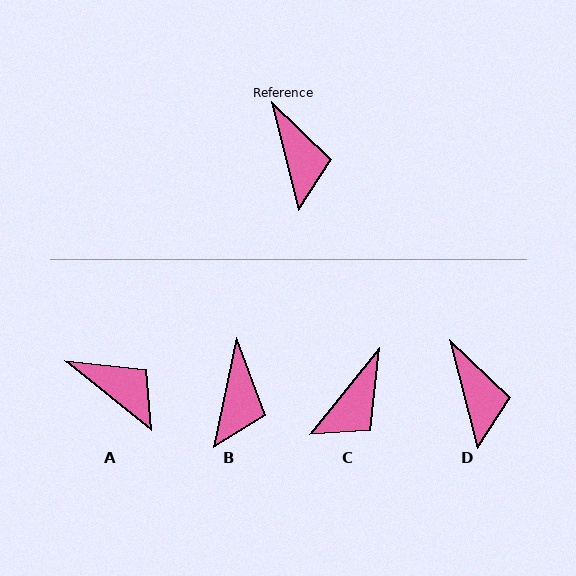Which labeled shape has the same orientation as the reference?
D.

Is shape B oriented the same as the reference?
No, it is off by about 26 degrees.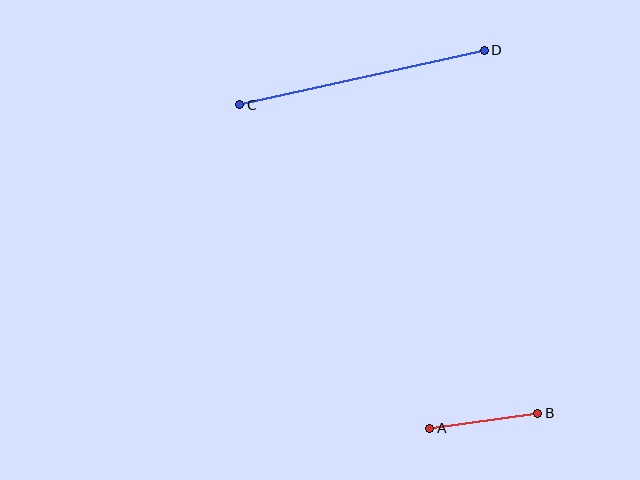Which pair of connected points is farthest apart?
Points C and D are farthest apart.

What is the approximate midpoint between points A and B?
The midpoint is at approximately (484, 421) pixels.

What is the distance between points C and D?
The distance is approximately 250 pixels.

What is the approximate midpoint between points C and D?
The midpoint is at approximately (362, 78) pixels.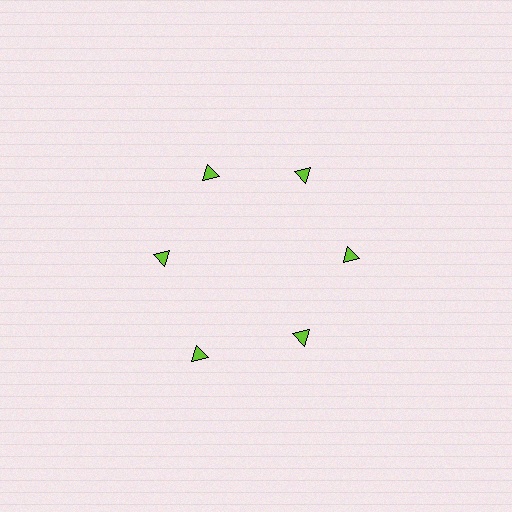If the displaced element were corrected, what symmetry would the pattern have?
It would have 6-fold rotational symmetry — the pattern would map onto itself every 60 degrees.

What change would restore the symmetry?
The symmetry would be restored by moving it inward, back onto the ring so that all 6 triangles sit at equal angles and equal distance from the center.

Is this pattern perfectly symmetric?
No. The 6 lime triangles are arranged in a ring, but one element near the 7 o'clock position is pushed outward from the center, breaking the 6-fold rotational symmetry.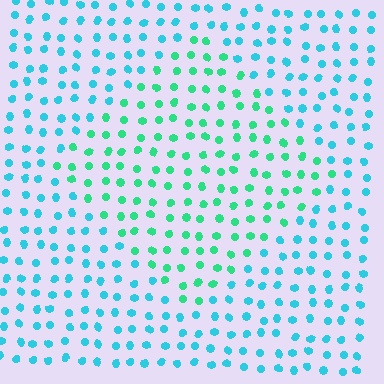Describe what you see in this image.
The image is filled with small cyan elements in a uniform arrangement. A diamond-shaped region is visible where the elements are tinted to a slightly different hue, forming a subtle color boundary.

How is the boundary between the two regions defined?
The boundary is defined purely by a slight shift in hue (about 37 degrees). Spacing, size, and orientation are identical on both sides.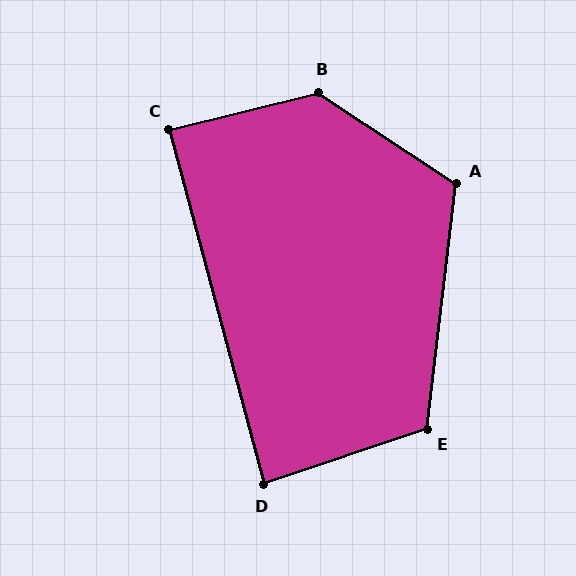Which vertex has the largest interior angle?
B, at approximately 132 degrees.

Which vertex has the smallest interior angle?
D, at approximately 86 degrees.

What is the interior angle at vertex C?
Approximately 89 degrees (approximately right).